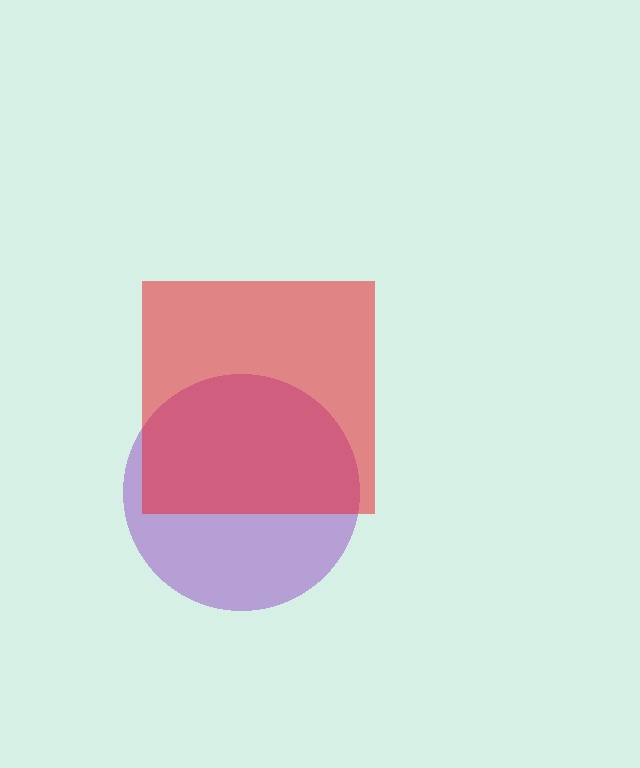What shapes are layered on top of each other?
The layered shapes are: a purple circle, a red square.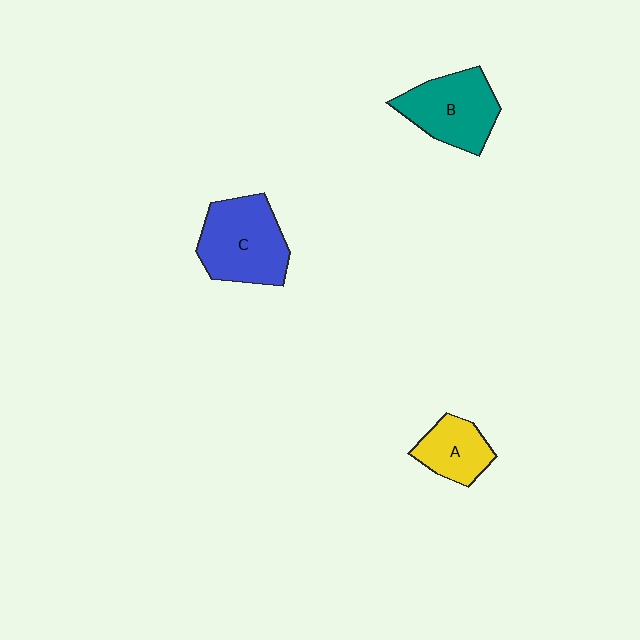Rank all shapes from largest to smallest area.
From largest to smallest: C (blue), B (teal), A (yellow).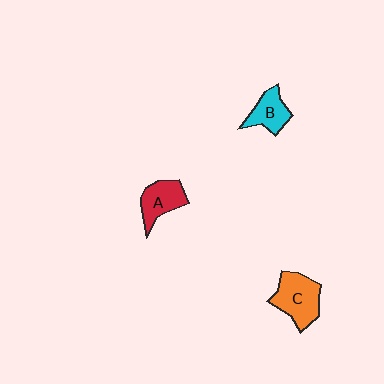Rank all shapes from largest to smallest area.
From largest to smallest: C (orange), A (red), B (cyan).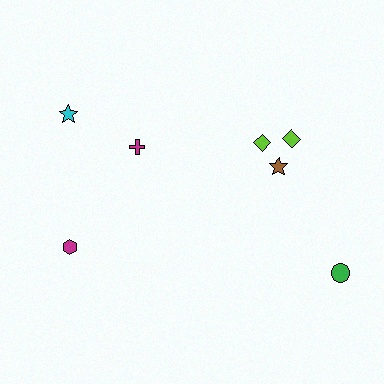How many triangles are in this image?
There are no triangles.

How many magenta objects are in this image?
There are 2 magenta objects.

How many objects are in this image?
There are 7 objects.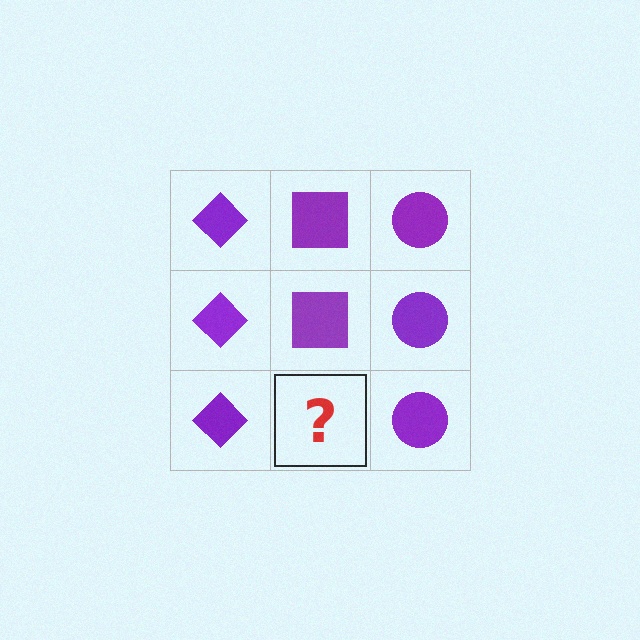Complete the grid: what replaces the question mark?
The question mark should be replaced with a purple square.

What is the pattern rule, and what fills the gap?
The rule is that each column has a consistent shape. The gap should be filled with a purple square.